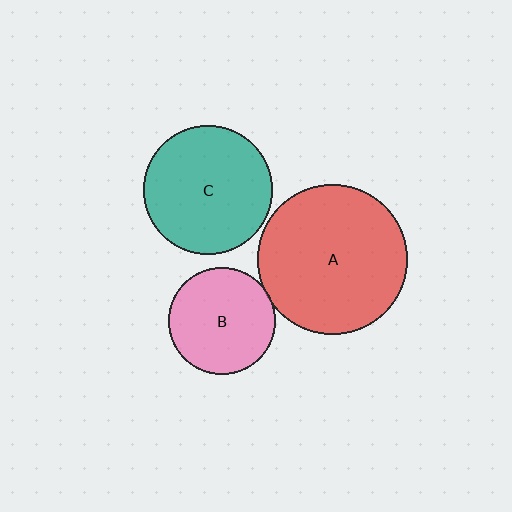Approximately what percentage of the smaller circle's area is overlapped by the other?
Approximately 5%.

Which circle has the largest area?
Circle A (red).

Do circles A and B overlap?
Yes.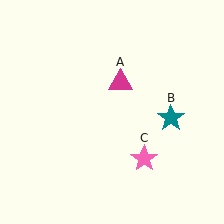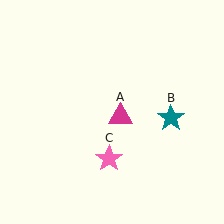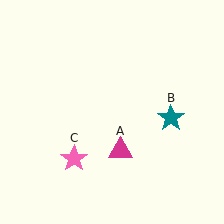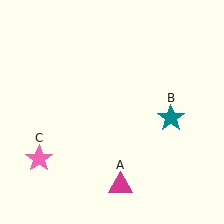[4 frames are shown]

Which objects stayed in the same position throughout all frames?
Teal star (object B) remained stationary.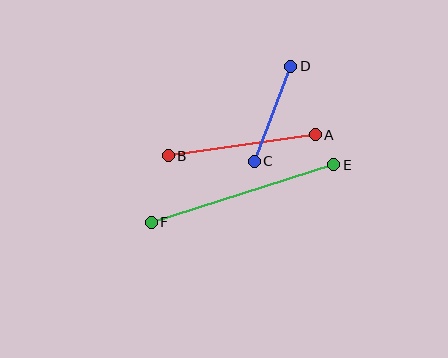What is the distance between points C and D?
The distance is approximately 102 pixels.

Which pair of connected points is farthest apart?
Points E and F are farthest apart.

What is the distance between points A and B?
The distance is approximately 149 pixels.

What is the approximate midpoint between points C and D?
The midpoint is at approximately (272, 114) pixels.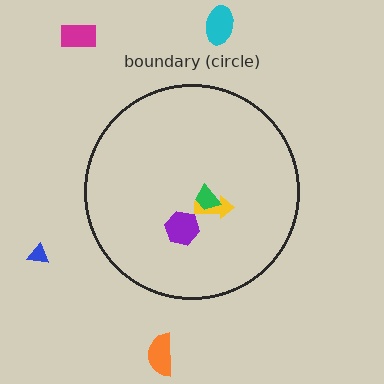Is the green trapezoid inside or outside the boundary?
Inside.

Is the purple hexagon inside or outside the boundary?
Inside.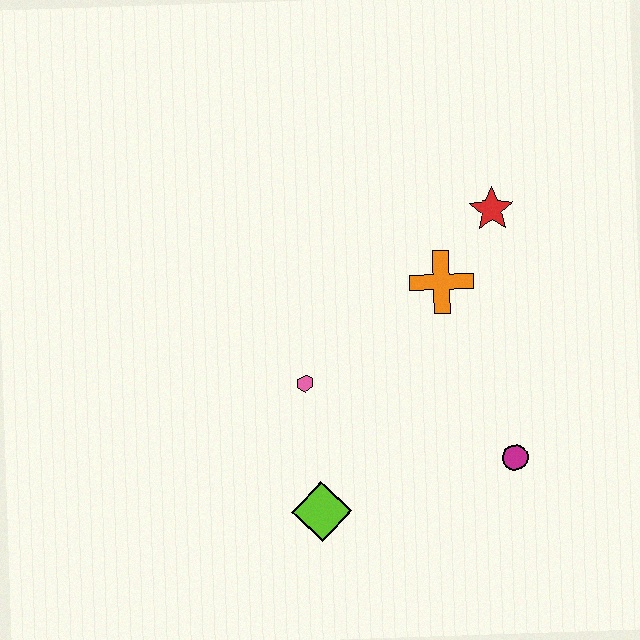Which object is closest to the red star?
The orange cross is closest to the red star.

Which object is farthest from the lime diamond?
The red star is farthest from the lime diamond.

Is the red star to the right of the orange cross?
Yes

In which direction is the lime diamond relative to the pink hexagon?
The lime diamond is below the pink hexagon.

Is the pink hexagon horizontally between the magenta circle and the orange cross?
No